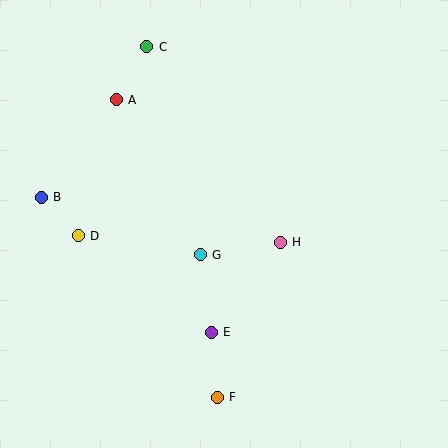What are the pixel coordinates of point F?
Point F is at (217, 397).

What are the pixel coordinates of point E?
Point E is at (211, 332).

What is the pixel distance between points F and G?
The distance between F and G is 144 pixels.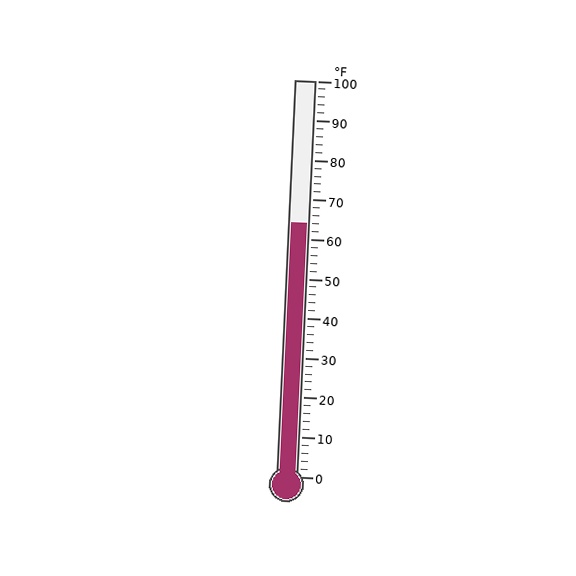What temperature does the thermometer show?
The thermometer shows approximately 64°F.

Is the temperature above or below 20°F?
The temperature is above 20°F.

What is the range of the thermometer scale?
The thermometer scale ranges from 0°F to 100°F.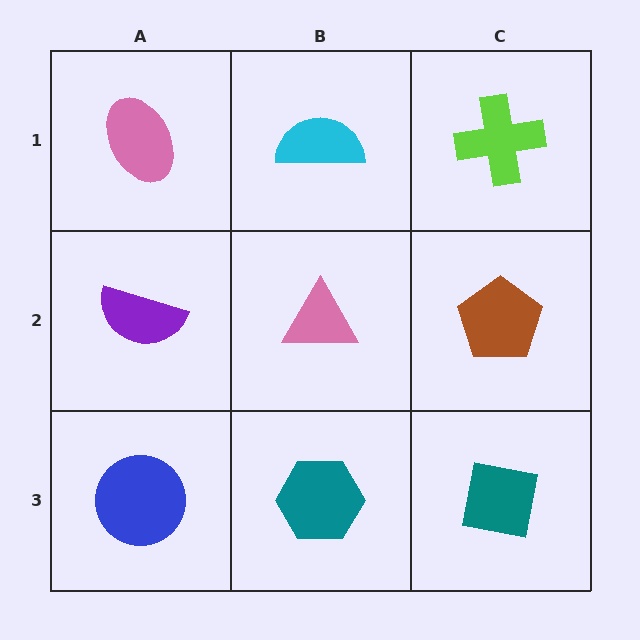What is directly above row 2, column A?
A pink ellipse.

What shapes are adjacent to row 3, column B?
A pink triangle (row 2, column B), a blue circle (row 3, column A), a teal square (row 3, column C).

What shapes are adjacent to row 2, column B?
A cyan semicircle (row 1, column B), a teal hexagon (row 3, column B), a purple semicircle (row 2, column A), a brown pentagon (row 2, column C).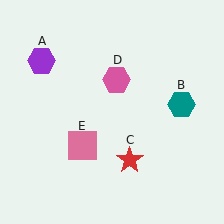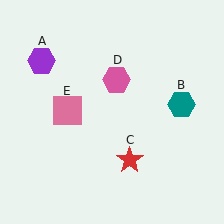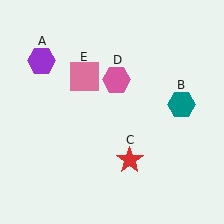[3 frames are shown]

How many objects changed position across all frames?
1 object changed position: pink square (object E).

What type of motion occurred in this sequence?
The pink square (object E) rotated clockwise around the center of the scene.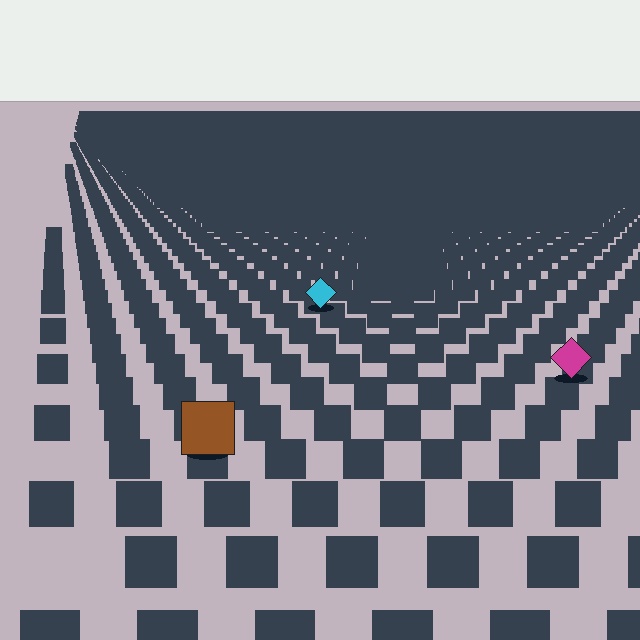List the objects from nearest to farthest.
From nearest to farthest: the brown square, the magenta diamond, the cyan diamond.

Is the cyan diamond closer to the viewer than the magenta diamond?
No. The magenta diamond is closer — you can tell from the texture gradient: the ground texture is coarser near it.